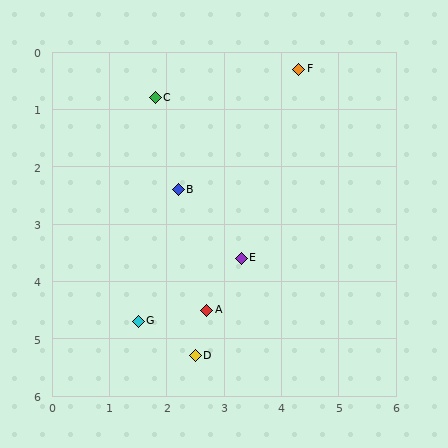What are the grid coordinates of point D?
Point D is at approximately (2.5, 5.3).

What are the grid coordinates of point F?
Point F is at approximately (4.3, 0.3).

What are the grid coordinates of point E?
Point E is at approximately (3.3, 3.6).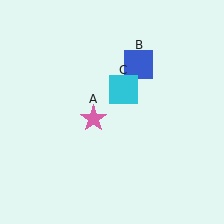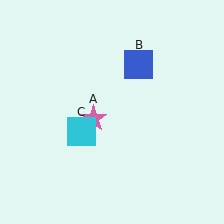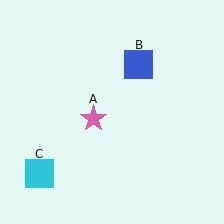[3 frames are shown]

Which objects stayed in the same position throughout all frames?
Pink star (object A) and blue square (object B) remained stationary.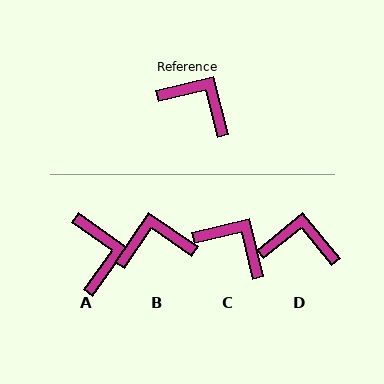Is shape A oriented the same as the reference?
No, it is off by about 49 degrees.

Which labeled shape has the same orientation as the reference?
C.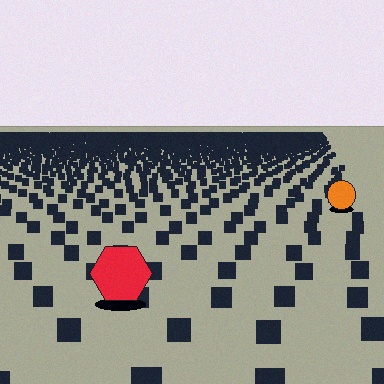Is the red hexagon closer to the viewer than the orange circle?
Yes. The red hexagon is closer — you can tell from the texture gradient: the ground texture is coarser near it.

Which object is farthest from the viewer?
The orange circle is farthest from the viewer. It appears smaller and the ground texture around it is denser.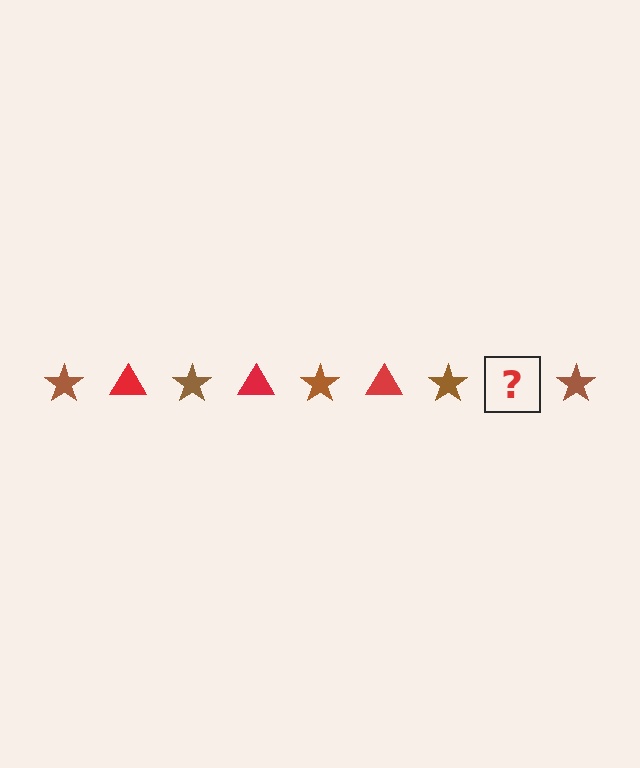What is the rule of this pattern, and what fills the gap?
The rule is that the pattern alternates between brown star and red triangle. The gap should be filled with a red triangle.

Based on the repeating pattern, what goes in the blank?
The blank should be a red triangle.